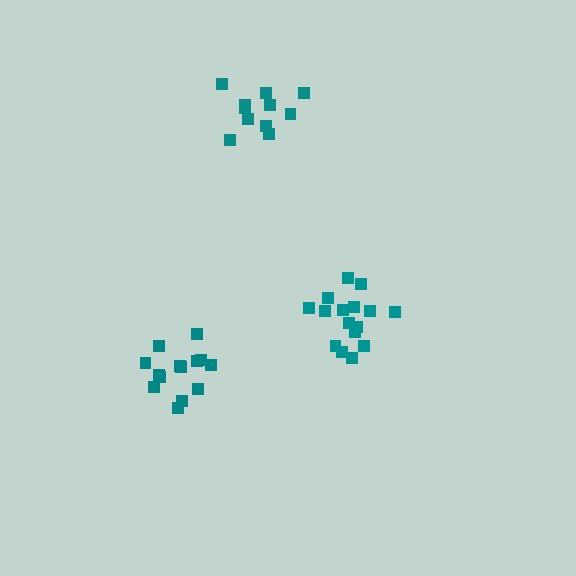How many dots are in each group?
Group 1: 14 dots, Group 2: 16 dots, Group 3: 11 dots (41 total).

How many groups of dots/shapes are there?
There are 3 groups.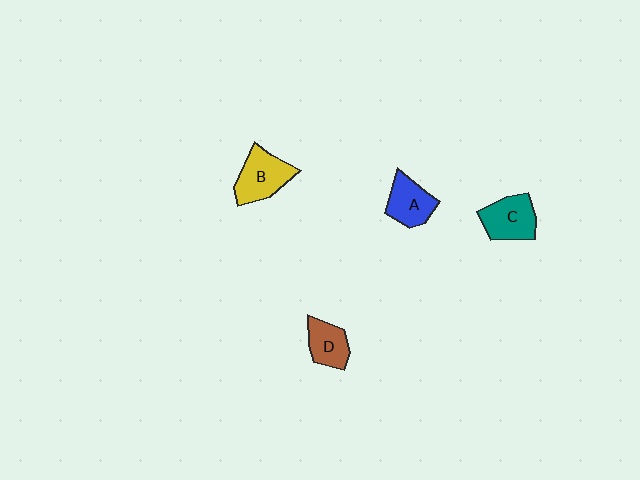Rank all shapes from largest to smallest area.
From largest to smallest: B (yellow), C (teal), A (blue), D (brown).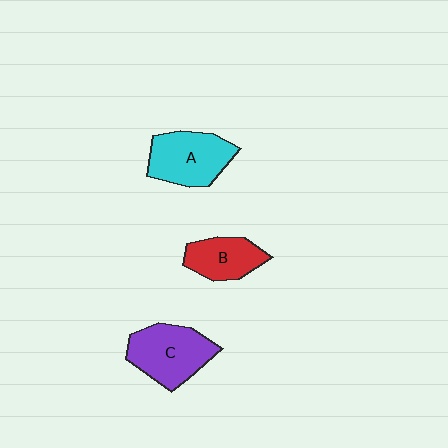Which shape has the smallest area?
Shape B (red).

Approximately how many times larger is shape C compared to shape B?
Approximately 1.4 times.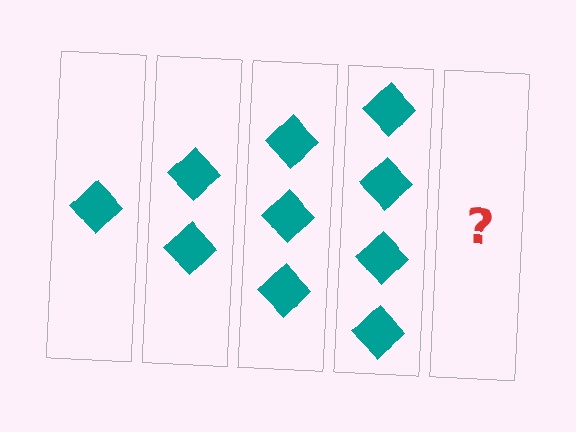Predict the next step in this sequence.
The next step is 5 diamonds.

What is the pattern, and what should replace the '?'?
The pattern is that each step adds one more diamond. The '?' should be 5 diamonds.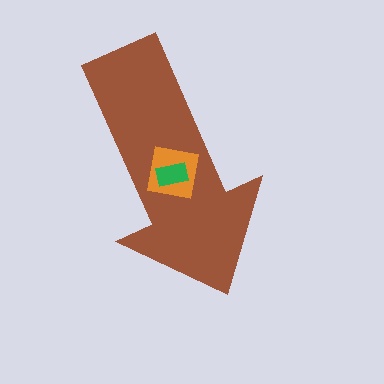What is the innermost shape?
The green rectangle.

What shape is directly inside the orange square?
The green rectangle.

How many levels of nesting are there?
3.